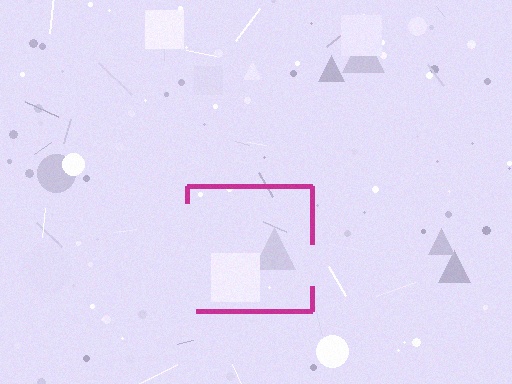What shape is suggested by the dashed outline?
The dashed outline suggests a square.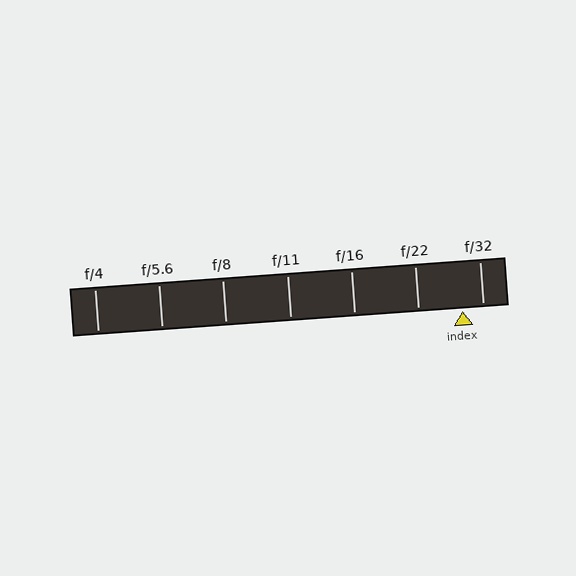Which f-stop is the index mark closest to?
The index mark is closest to f/32.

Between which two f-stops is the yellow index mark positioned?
The index mark is between f/22 and f/32.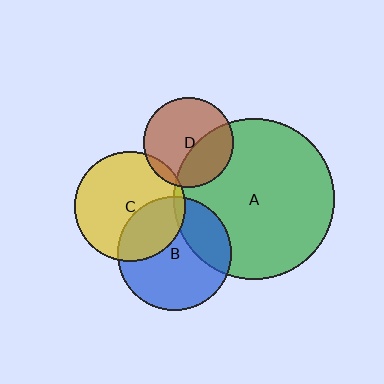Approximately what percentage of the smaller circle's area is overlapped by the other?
Approximately 30%.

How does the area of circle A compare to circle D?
Approximately 3.2 times.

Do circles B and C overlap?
Yes.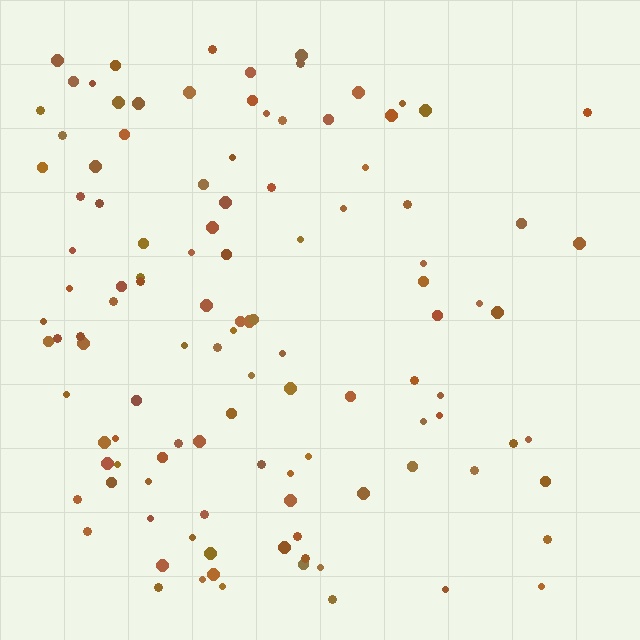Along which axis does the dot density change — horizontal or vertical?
Horizontal.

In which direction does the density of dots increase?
From right to left, with the left side densest.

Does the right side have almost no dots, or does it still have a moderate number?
Still a moderate number, just noticeably fewer than the left.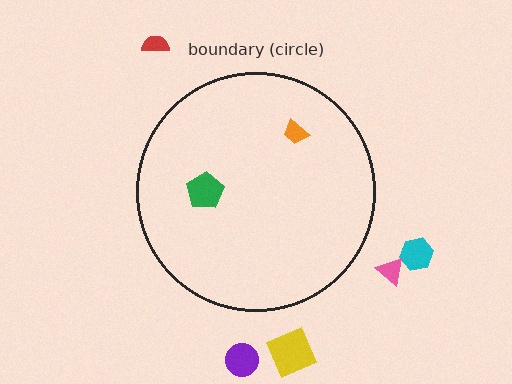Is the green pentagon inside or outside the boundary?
Inside.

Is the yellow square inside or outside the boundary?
Outside.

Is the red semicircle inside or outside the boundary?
Outside.